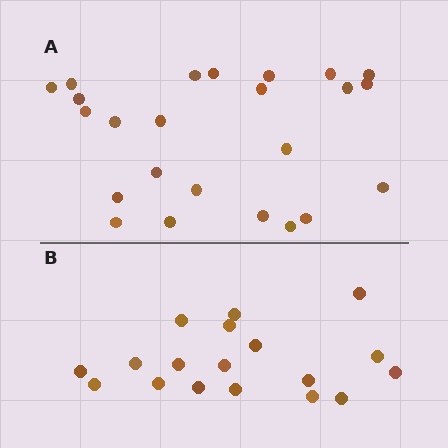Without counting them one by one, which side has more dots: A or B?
Region A (the top region) has more dots.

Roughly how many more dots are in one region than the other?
Region A has about 6 more dots than region B.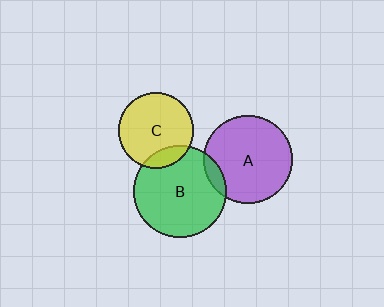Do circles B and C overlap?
Yes.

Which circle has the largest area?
Circle B (green).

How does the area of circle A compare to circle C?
Approximately 1.4 times.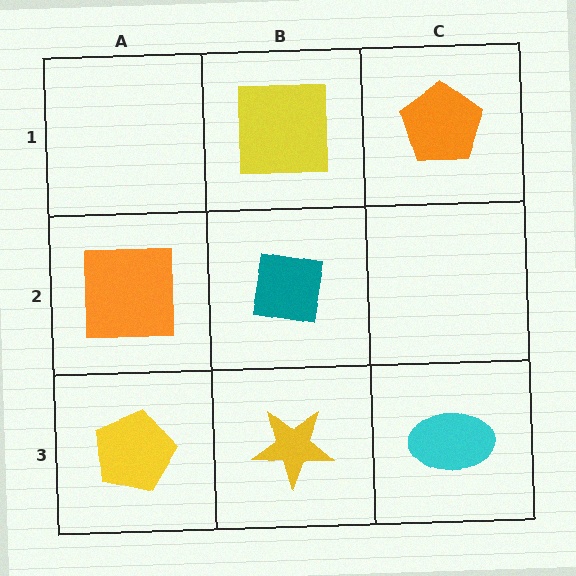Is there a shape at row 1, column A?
No, that cell is empty.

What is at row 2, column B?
A teal square.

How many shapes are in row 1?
2 shapes.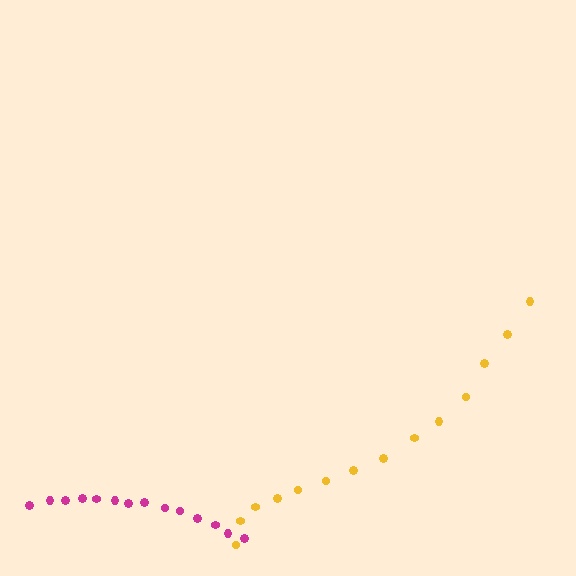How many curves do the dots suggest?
There are 2 distinct paths.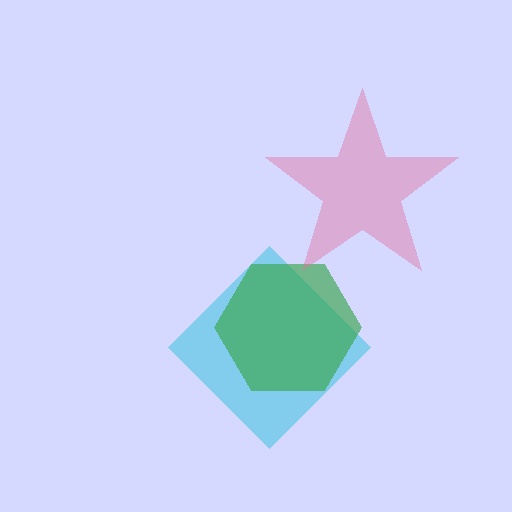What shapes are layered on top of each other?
The layered shapes are: a cyan diamond, a green hexagon, a pink star.